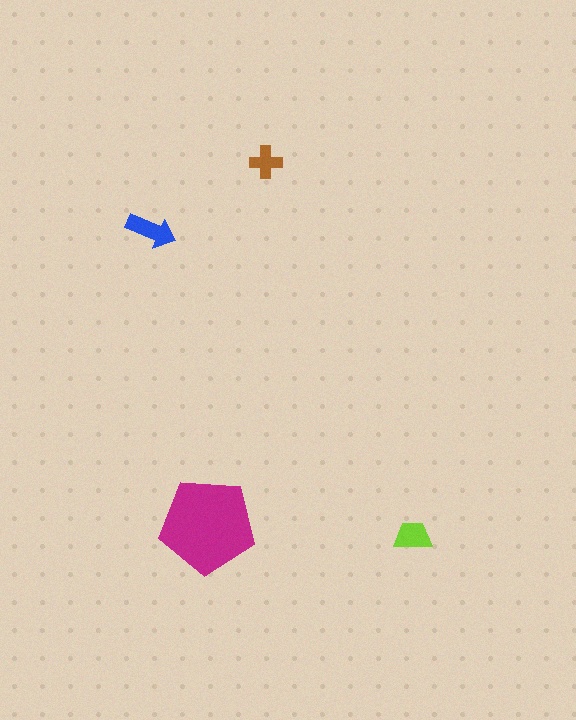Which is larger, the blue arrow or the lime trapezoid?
The blue arrow.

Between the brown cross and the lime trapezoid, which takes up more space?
The lime trapezoid.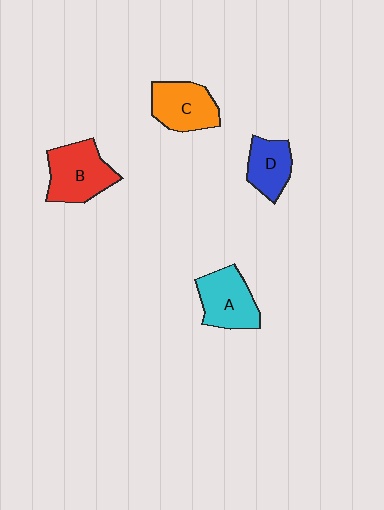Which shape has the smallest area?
Shape D (blue).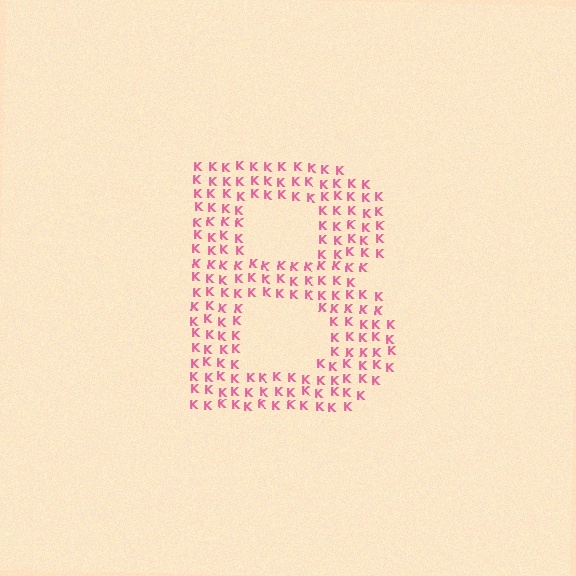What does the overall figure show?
The overall figure shows the letter B.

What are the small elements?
The small elements are letter K's.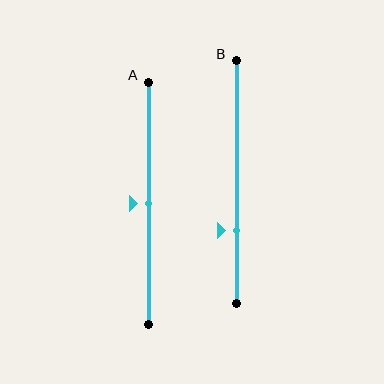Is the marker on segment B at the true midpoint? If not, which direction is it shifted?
No, the marker on segment B is shifted downward by about 20% of the segment length.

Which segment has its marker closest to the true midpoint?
Segment A has its marker closest to the true midpoint.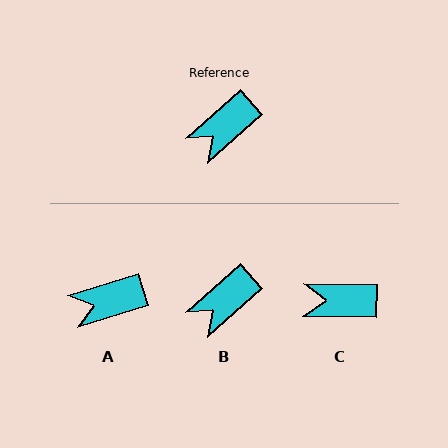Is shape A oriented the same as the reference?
No, it is off by about 24 degrees.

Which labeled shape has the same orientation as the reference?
B.